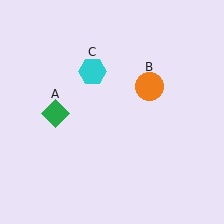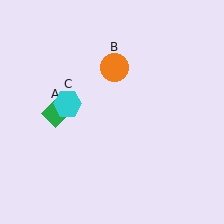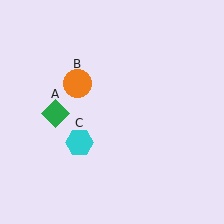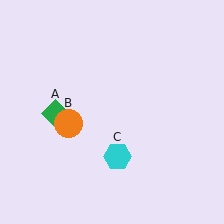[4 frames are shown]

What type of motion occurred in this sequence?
The orange circle (object B), cyan hexagon (object C) rotated counterclockwise around the center of the scene.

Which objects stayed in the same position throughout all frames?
Green diamond (object A) remained stationary.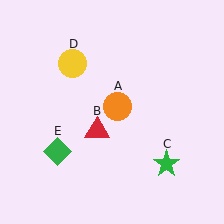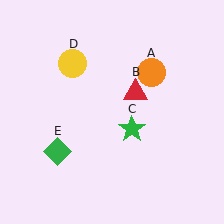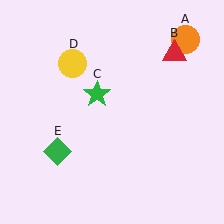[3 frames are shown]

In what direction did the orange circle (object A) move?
The orange circle (object A) moved up and to the right.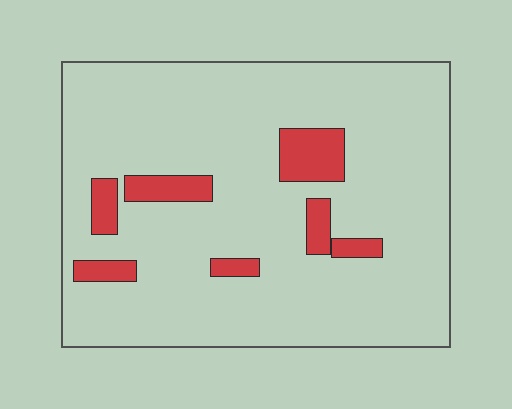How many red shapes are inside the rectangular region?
7.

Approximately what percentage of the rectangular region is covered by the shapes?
Approximately 10%.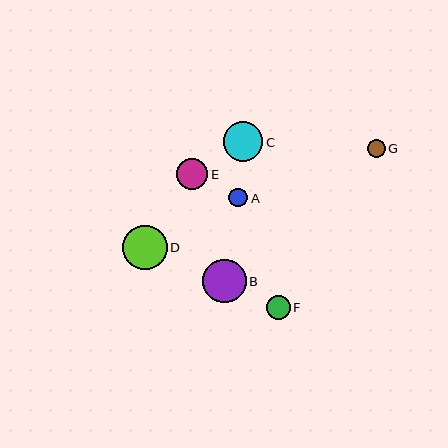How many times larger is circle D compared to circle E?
Circle D is approximately 1.4 times the size of circle E.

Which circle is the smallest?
Circle G is the smallest with a size of approximately 18 pixels.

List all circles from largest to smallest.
From largest to smallest: D, B, C, E, F, A, G.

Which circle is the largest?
Circle D is the largest with a size of approximately 45 pixels.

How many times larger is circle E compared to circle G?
Circle E is approximately 1.8 times the size of circle G.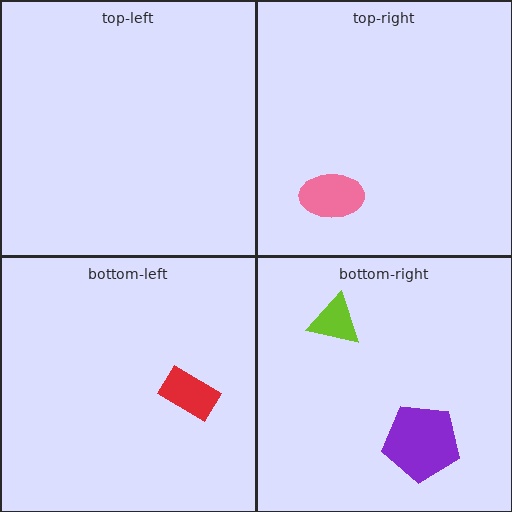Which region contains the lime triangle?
The bottom-right region.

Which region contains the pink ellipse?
The top-right region.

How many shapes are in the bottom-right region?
2.